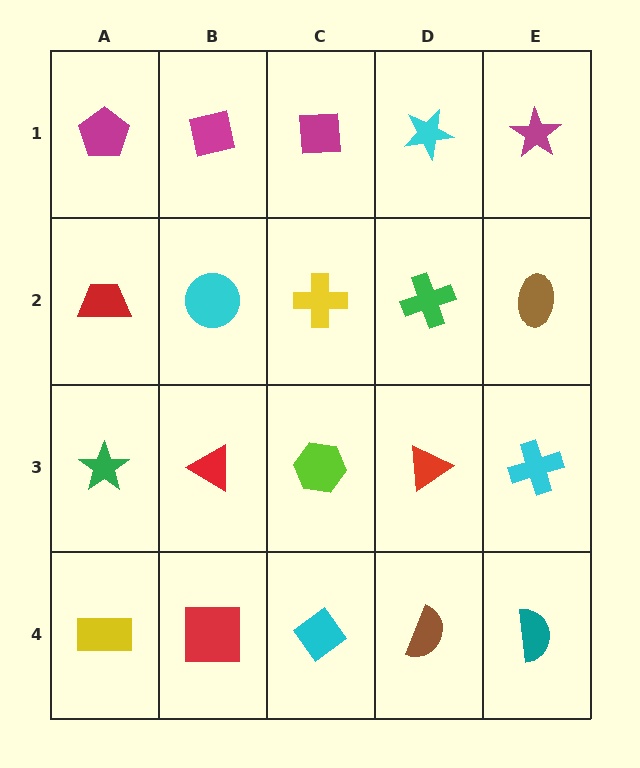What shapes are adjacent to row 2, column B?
A magenta square (row 1, column B), a red triangle (row 3, column B), a red trapezoid (row 2, column A), a yellow cross (row 2, column C).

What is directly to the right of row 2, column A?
A cyan circle.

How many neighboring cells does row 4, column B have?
3.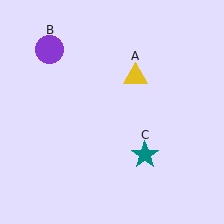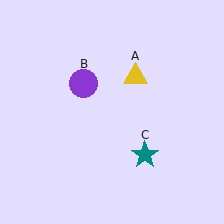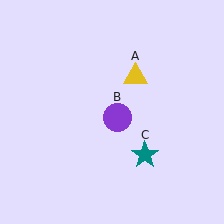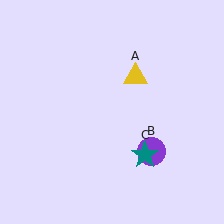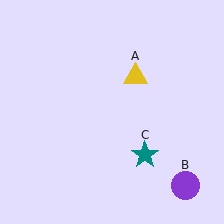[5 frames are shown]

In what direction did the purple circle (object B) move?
The purple circle (object B) moved down and to the right.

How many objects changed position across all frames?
1 object changed position: purple circle (object B).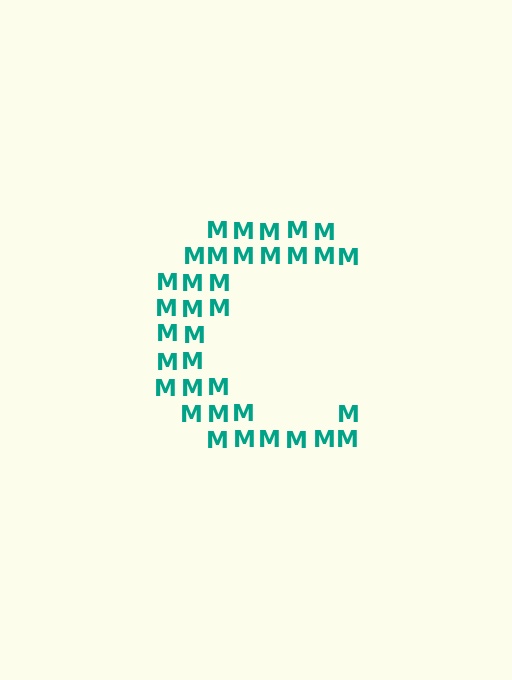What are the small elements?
The small elements are letter M's.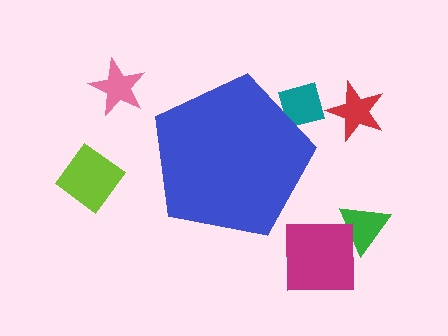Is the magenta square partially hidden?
No, the magenta square is fully visible.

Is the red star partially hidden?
No, the red star is fully visible.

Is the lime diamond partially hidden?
No, the lime diamond is fully visible.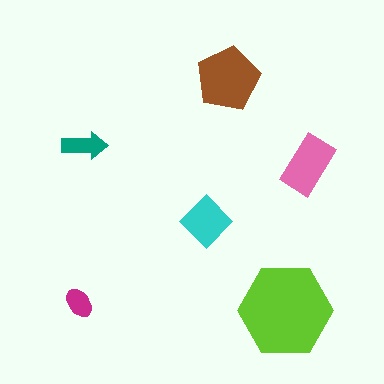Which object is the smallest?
The magenta ellipse.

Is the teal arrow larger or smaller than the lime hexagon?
Smaller.